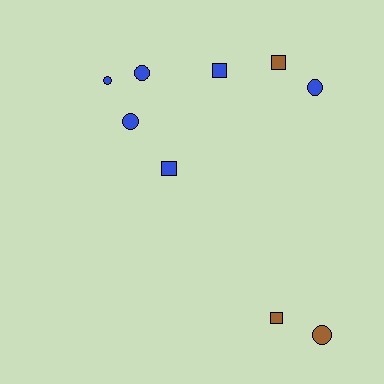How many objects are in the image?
There are 9 objects.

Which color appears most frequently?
Blue, with 6 objects.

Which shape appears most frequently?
Circle, with 5 objects.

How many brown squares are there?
There are 2 brown squares.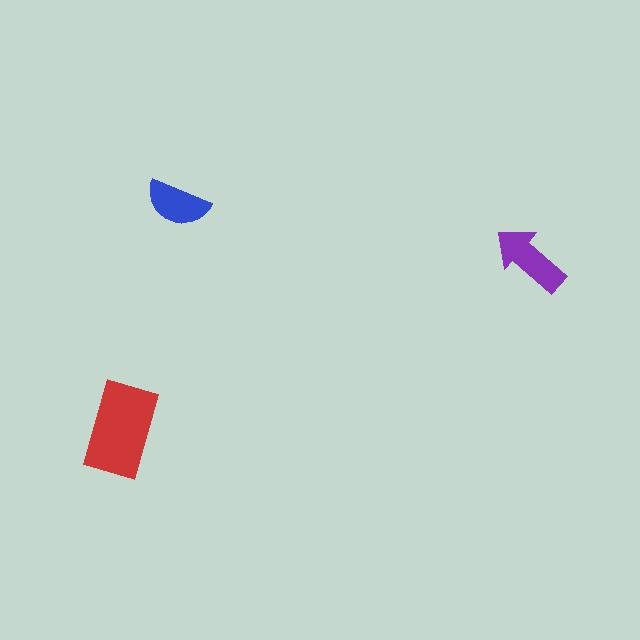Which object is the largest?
The red rectangle.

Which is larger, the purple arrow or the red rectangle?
The red rectangle.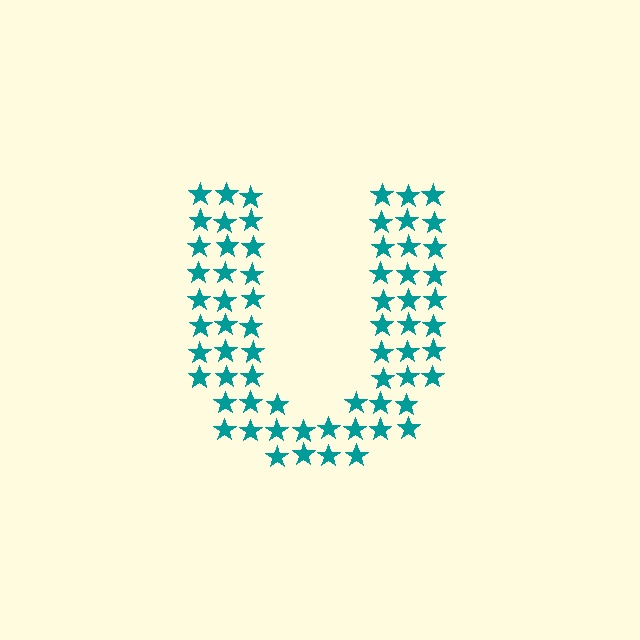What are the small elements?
The small elements are stars.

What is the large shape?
The large shape is the letter U.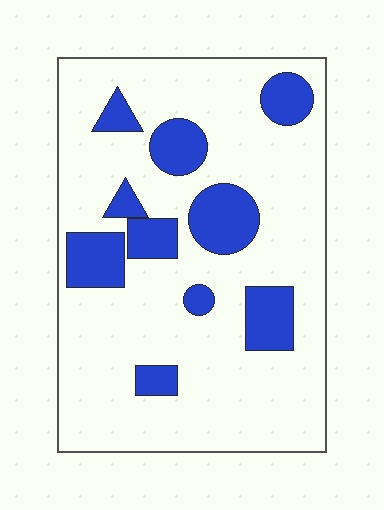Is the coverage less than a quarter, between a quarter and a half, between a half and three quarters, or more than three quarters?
Less than a quarter.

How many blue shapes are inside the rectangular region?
10.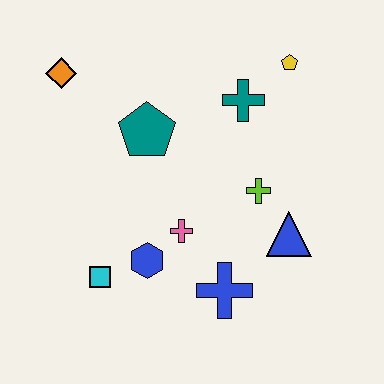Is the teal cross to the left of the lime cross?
Yes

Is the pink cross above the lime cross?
No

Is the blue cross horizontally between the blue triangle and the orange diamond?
Yes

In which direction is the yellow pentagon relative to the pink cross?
The yellow pentagon is above the pink cross.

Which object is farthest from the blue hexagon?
The yellow pentagon is farthest from the blue hexagon.